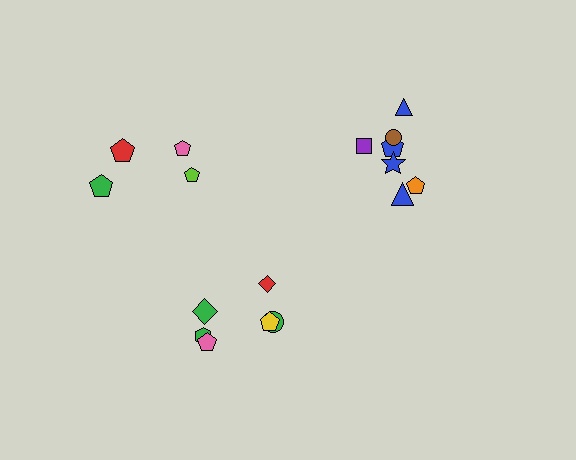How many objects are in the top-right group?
There are 7 objects.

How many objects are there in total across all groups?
There are 17 objects.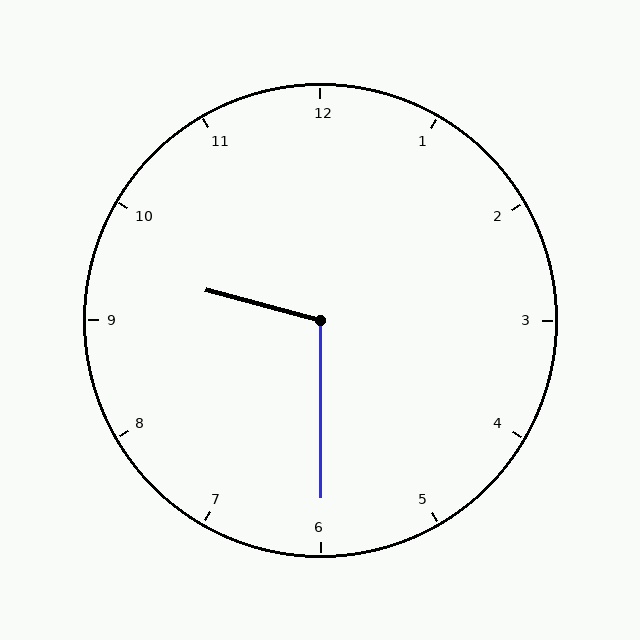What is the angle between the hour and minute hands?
Approximately 105 degrees.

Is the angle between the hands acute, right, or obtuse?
It is obtuse.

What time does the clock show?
9:30.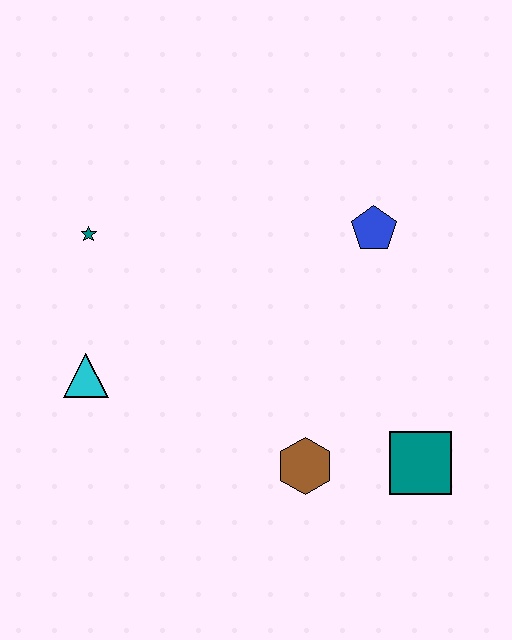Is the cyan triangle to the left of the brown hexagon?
Yes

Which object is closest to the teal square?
The brown hexagon is closest to the teal square.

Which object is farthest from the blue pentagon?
The cyan triangle is farthest from the blue pentagon.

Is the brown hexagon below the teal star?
Yes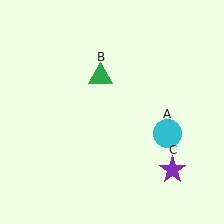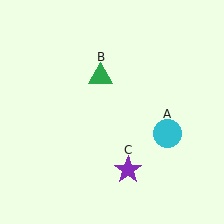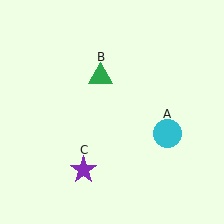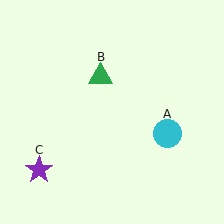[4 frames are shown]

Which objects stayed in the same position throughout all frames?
Cyan circle (object A) and green triangle (object B) remained stationary.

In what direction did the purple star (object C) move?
The purple star (object C) moved left.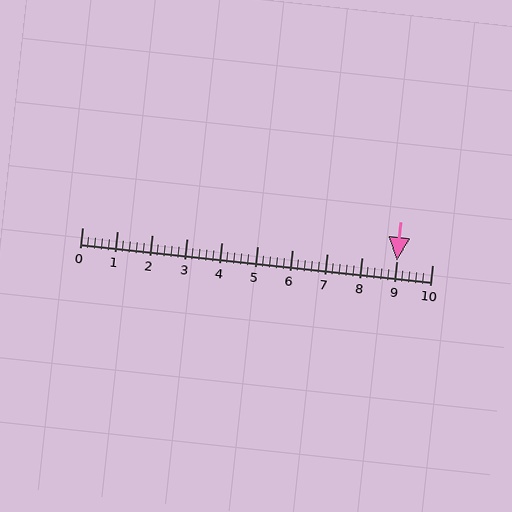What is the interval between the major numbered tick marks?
The major tick marks are spaced 1 units apart.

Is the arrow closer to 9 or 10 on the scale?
The arrow is closer to 9.